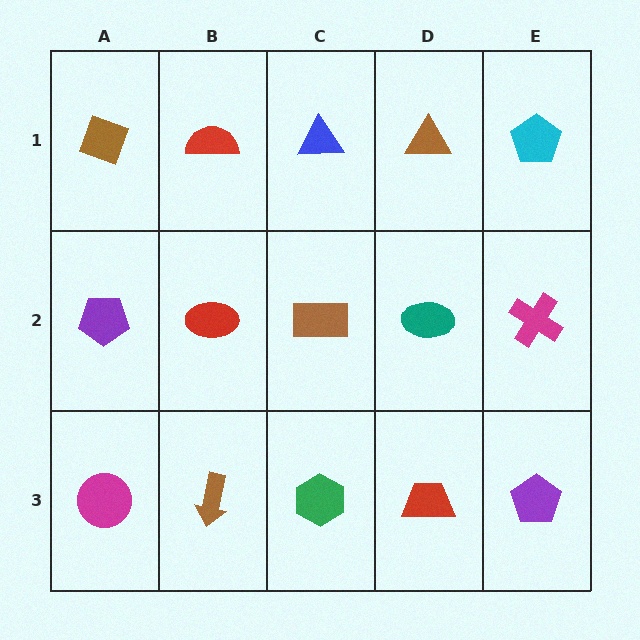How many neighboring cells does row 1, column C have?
3.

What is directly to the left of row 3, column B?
A magenta circle.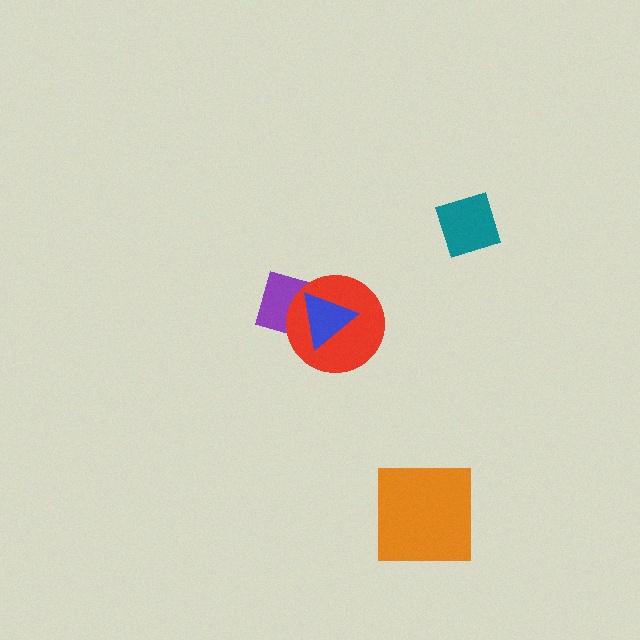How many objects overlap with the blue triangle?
2 objects overlap with the blue triangle.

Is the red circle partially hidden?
Yes, it is partially covered by another shape.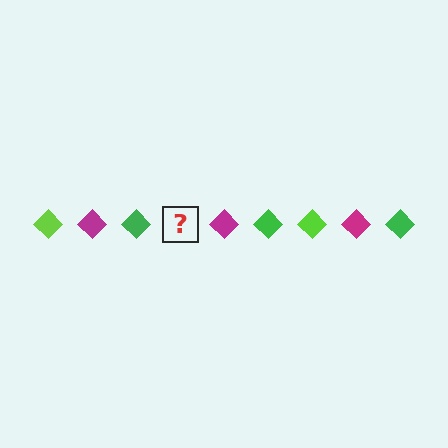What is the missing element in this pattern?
The missing element is a lime diamond.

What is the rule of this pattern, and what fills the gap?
The rule is that the pattern cycles through lime, magenta, green diamonds. The gap should be filled with a lime diamond.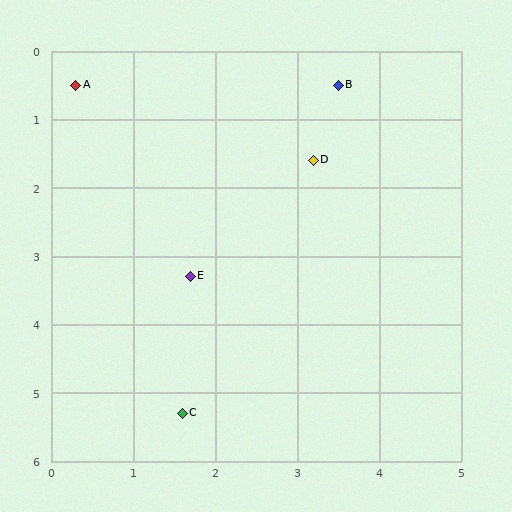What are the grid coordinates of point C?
Point C is at approximately (1.6, 5.3).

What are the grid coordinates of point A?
Point A is at approximately (0.3, 0.5).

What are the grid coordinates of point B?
Point B is at approximately (3.5, 0.5).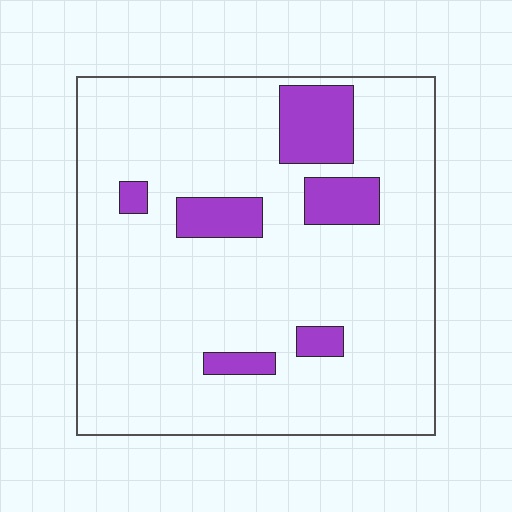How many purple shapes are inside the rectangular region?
6.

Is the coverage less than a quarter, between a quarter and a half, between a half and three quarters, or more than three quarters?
Less than a quarter.